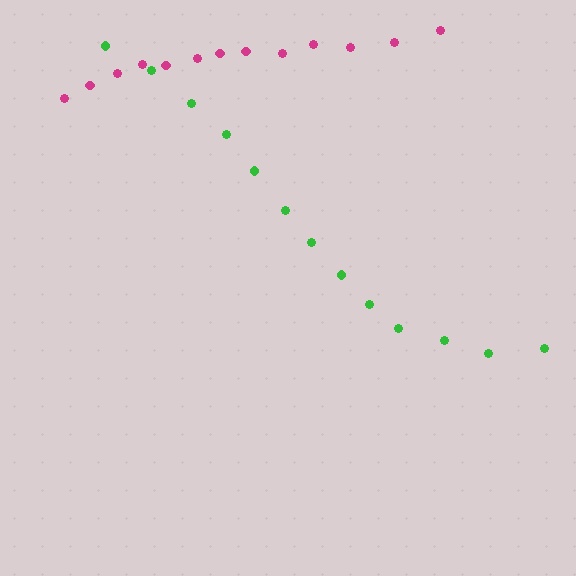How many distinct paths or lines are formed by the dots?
There are 2 distinct paths.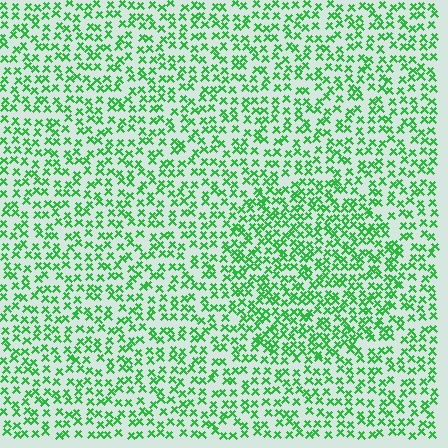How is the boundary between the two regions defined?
The boundary is defined by a change in element density (approximately 1.5x ratio). All elements are the same color, size, and shape.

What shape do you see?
I see a circle.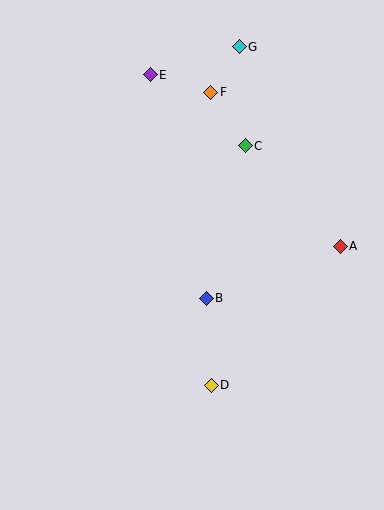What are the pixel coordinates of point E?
Point E is at (150, 75).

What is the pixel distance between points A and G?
The distance between A and G is 223 pixels.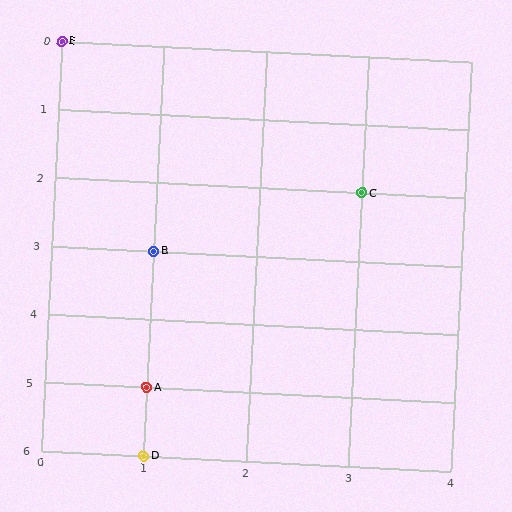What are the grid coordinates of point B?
Point B is at grid coordinates (1, 3).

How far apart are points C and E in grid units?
Points C and E are 3 columns and 2 rows apart (about 3.6 grid units diagonally).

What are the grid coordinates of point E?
Point E is at grid coordinates (0, 0).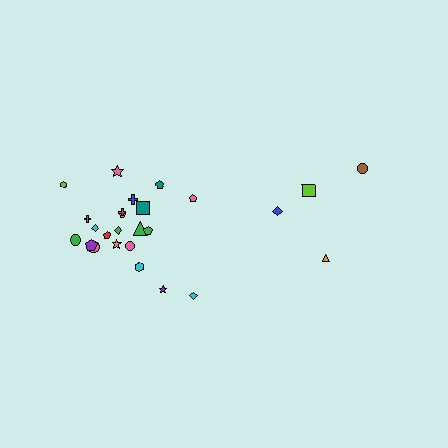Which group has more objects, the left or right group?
The left group.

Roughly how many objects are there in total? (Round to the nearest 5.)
Roughly 25 objects in total.